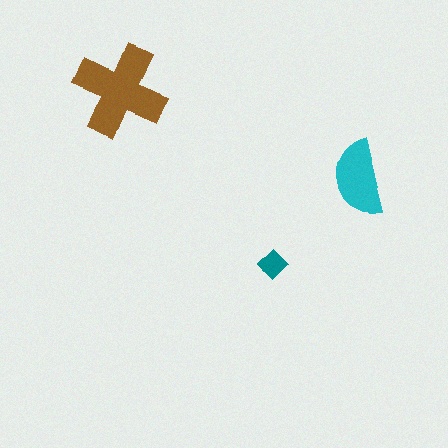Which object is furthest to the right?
The cyan semicircle is rightmost.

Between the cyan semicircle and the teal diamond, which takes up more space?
The cyan semicircle.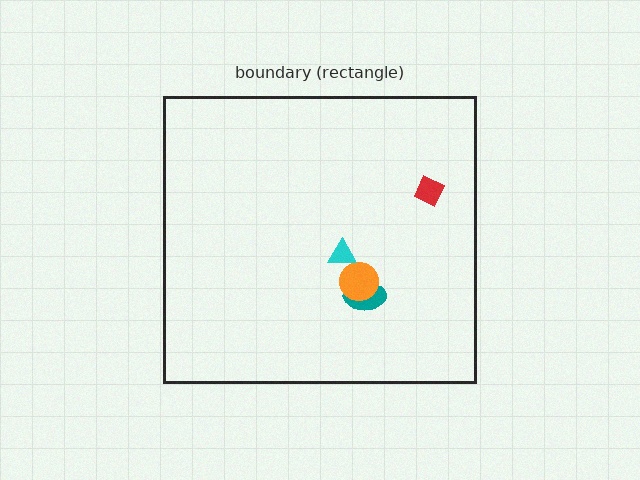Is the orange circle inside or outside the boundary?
Inside.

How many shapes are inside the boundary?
4 inside, 0 outside.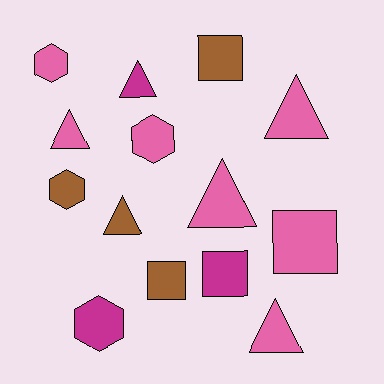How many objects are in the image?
There are 14 objects.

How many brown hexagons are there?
There is 1 brown hexagon.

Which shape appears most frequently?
Triangle, with 6 objects.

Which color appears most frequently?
Pink, with 7 objects.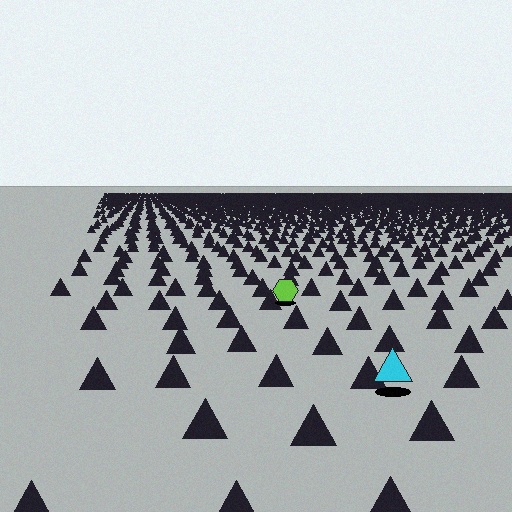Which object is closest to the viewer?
The cyan triangle is closest. The texture marks near it are larger and more spread out.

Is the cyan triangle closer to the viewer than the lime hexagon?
Yes. The cyan triangle is closer — you can tell from the texture gradient: the ground texture is coarser near it.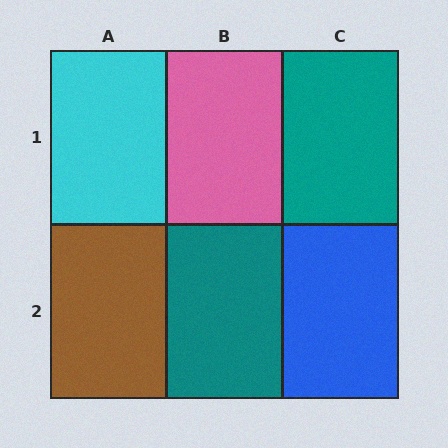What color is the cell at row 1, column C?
Teal.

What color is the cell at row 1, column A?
Cyan.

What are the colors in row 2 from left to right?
Brown, teal, blue.